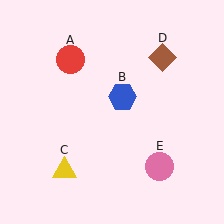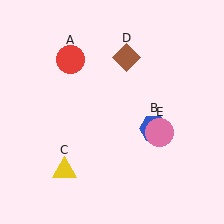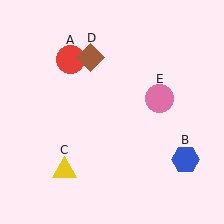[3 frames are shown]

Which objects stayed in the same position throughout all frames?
Red circle (object A) and yellow triangle (object C) remained stationary.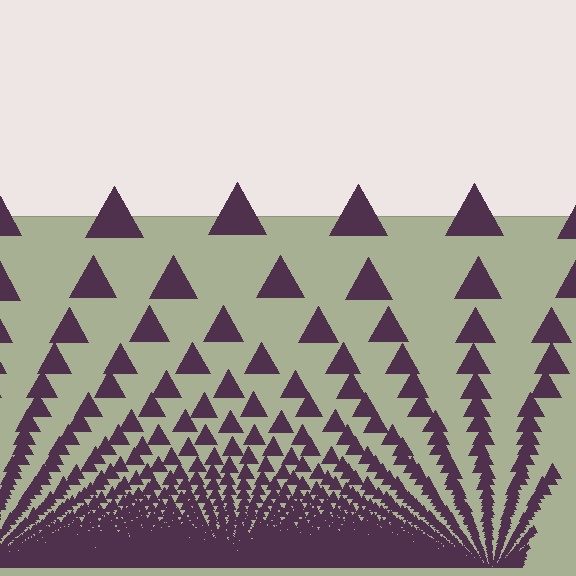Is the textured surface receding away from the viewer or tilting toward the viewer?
The surface appears to tilt toward the viewer. Texture elements get larger and sparser toward the top.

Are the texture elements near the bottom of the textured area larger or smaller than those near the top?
Smaller. The gradient is inverted — elements near the bottom are smaller and denser.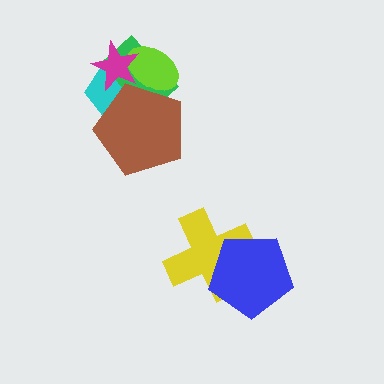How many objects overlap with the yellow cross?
1 object overlaps with the yellow cross.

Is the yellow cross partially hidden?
Yes, it is partially covered by another shape.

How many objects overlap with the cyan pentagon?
4 objects overlap with the cyan pentagon.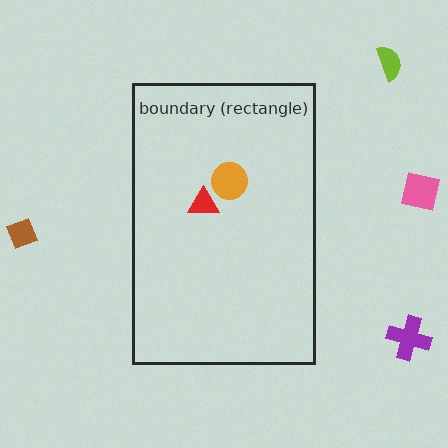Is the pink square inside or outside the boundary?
Outside.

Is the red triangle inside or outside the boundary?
Inside.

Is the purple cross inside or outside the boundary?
Outside.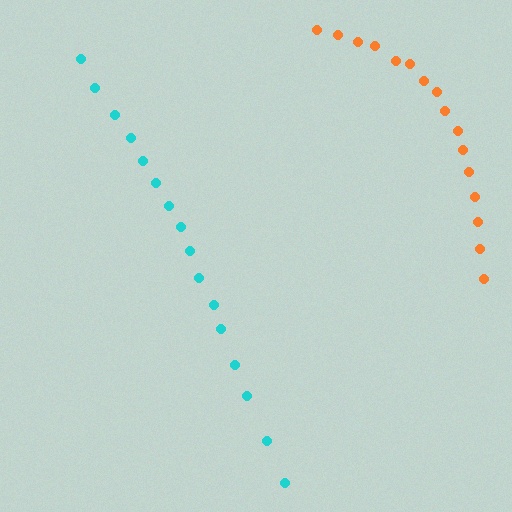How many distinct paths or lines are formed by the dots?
There are 2 distinct paths.